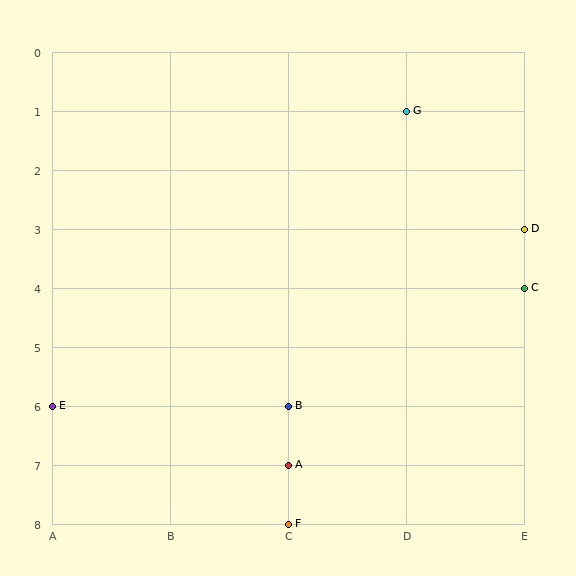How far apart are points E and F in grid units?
Points E and F are 2 columns and 2 rows apart (about 2.8 grid units diagonally).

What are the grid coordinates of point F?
Point F is at grid coordinates (C, 8).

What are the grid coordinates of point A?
Point A is at grid coordinates (C, 7).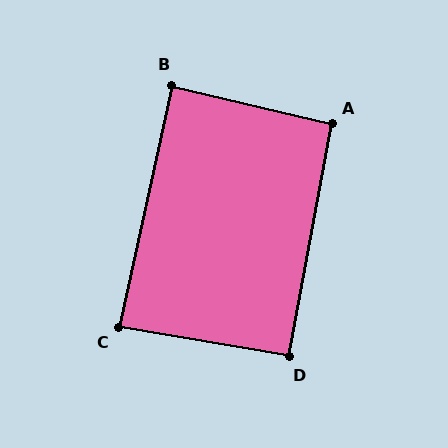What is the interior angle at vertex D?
Approximately 91 degrees (approximately right).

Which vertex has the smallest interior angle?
C, at approximately 87 degrees.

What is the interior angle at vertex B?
Approximately 89 degrees (approximately right).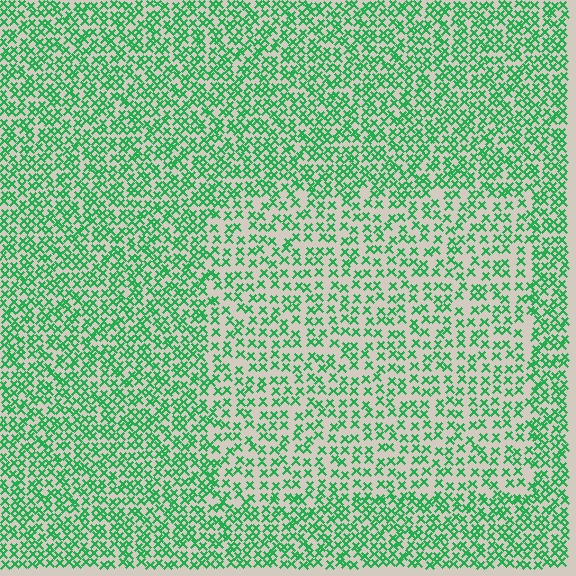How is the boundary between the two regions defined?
The boundary is defined by a change in element density (approximately 1.7x ratio). All elements are the same color, size, and shape.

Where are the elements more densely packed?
The elements are more densely packed outside the rectangle boundary.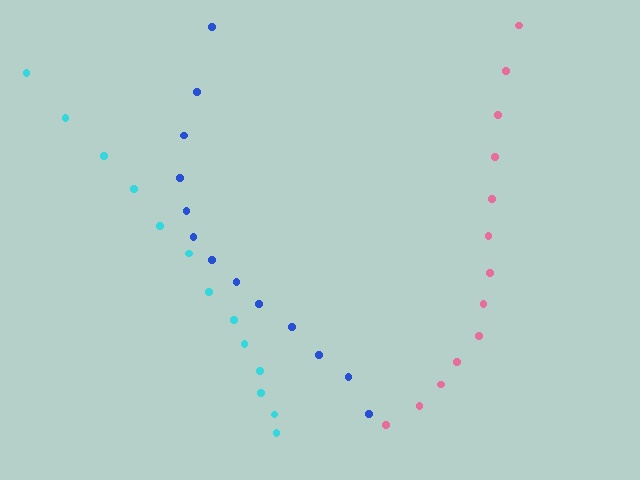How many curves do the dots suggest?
There are 3 distinct paths.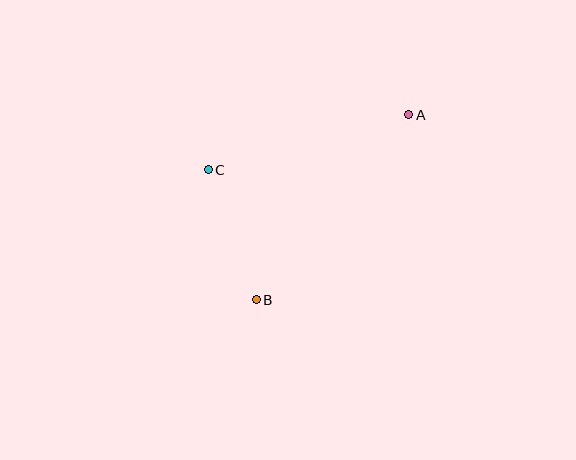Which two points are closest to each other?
Points B and C are closest to each other.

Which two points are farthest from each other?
Points A and B are farthest from each other.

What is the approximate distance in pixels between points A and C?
The distance between A and C is approximately 208 pixels.